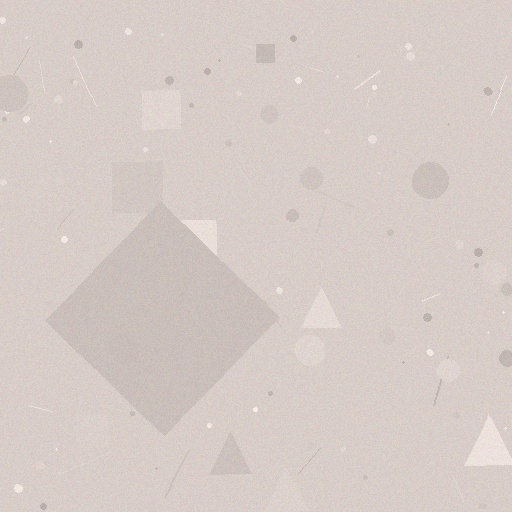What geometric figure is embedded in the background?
A diamond is embedded in the background.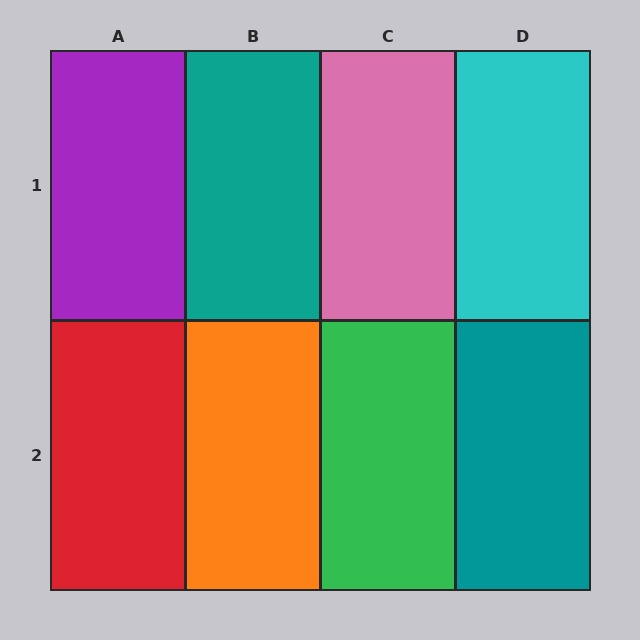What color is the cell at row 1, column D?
Cyan.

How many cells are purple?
1 cell is purple.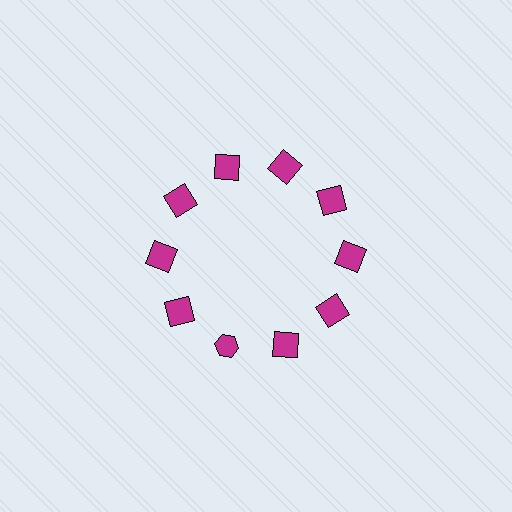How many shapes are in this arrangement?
There are 10 shapes arranged in a ring pattern.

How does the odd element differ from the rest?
It has a different shape: hexagon instead of square.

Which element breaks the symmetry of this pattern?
The magenta hexagon at roughly the 7 o'clock position breaks the symmetry. All other shapes are magenta squares.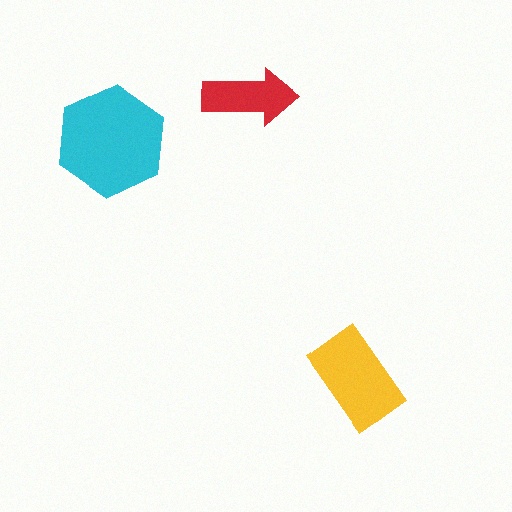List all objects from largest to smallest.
The cyan hexagon, the yellow rectangle, the red arrow.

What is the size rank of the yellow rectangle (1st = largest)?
2nd.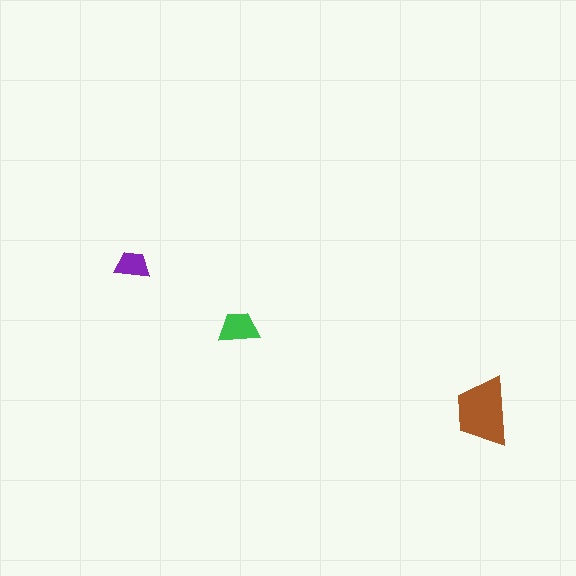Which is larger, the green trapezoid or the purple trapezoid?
The green one.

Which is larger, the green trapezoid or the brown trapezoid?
The brown one.